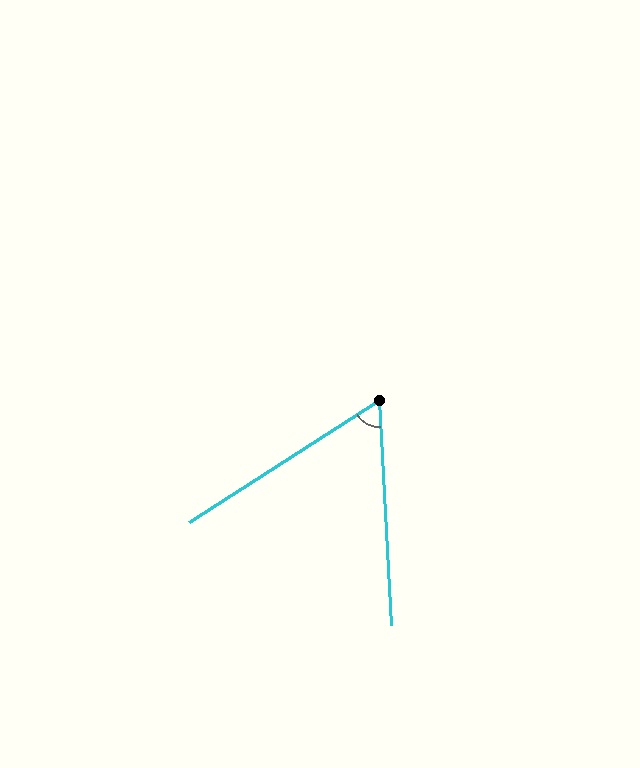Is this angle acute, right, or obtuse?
It is acute.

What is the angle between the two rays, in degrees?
Approximately 60 degrees.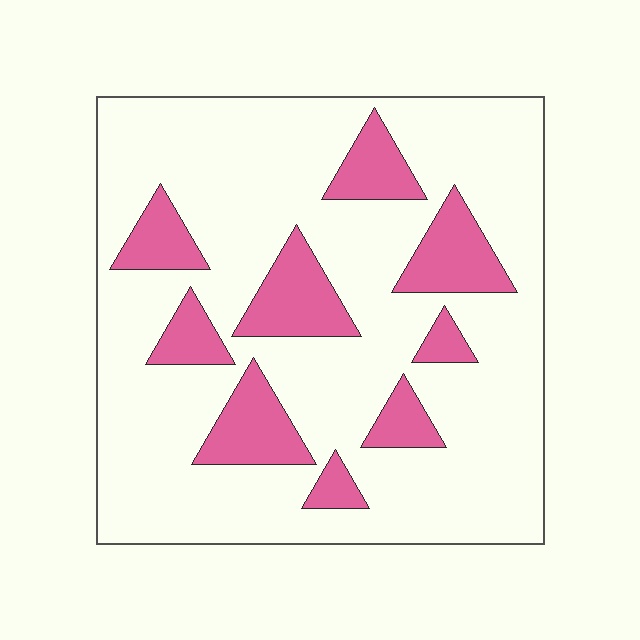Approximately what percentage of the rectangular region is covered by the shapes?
Approximately 20%.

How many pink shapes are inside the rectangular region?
9.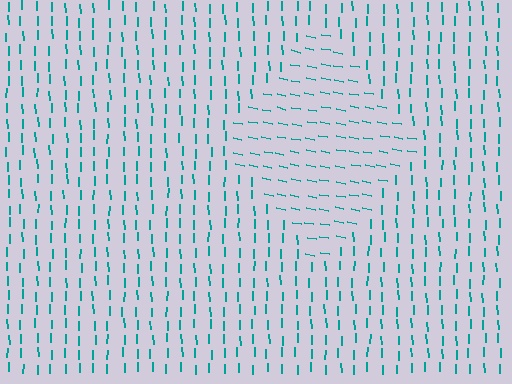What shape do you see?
I see a diamond.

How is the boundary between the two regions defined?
The boundary is defined purely by a change in line orientation (approximately 78 degrees difference). All lines are the same color and thickness.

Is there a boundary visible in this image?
Yes, there is a texture boundary formed by a change in line orientation.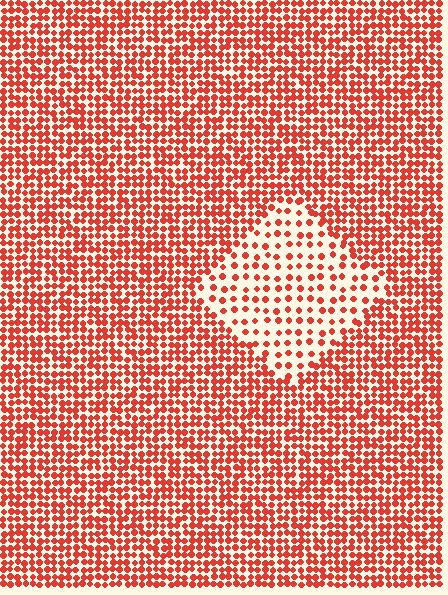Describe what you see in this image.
The image contains small red elements arranged at two different densities. A diamond-shaped region is visible where the elements are less densely packed than the surrounding area.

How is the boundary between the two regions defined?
The boundary is defined by a change in element density (approximately 2.3x ratio). All elements are the same color, size, and shape.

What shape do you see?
I see a diamond.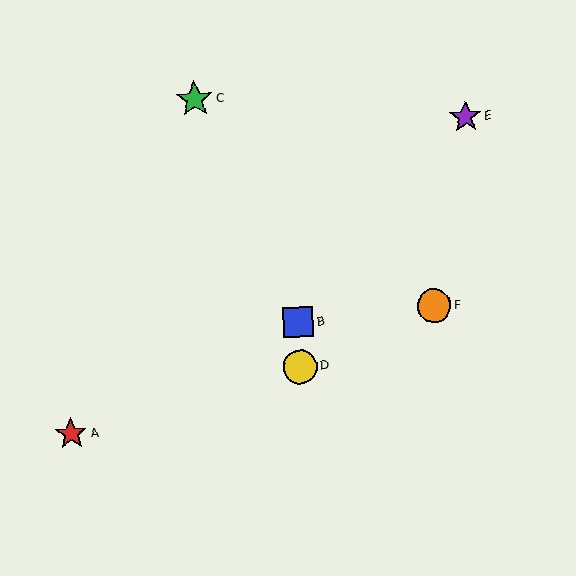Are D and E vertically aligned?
No, D is at x≈300 and E is at x≈465.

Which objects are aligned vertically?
Objects B, D are aligned vertically.